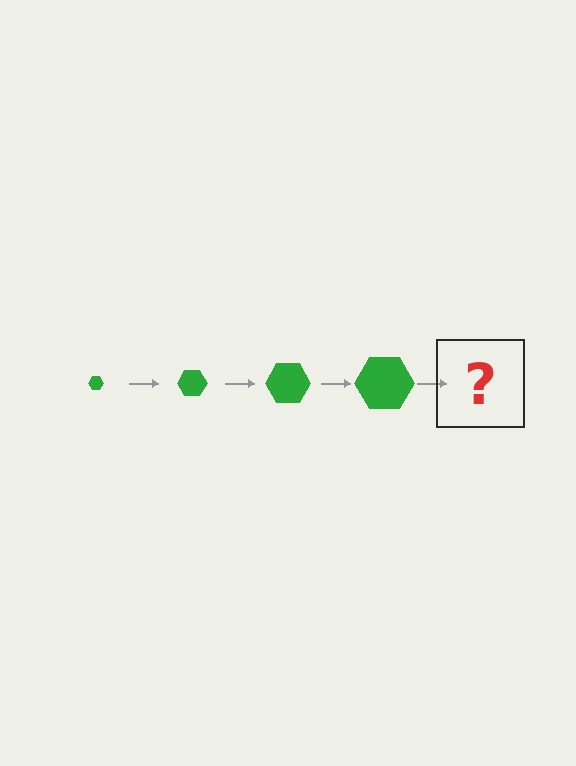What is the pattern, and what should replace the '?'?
The pattern is that the hexagon gets progressively larger each step. The '?' should be a green hexagon, larger than the previous one.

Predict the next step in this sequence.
The next step is a green hexagon, larger than the previous one.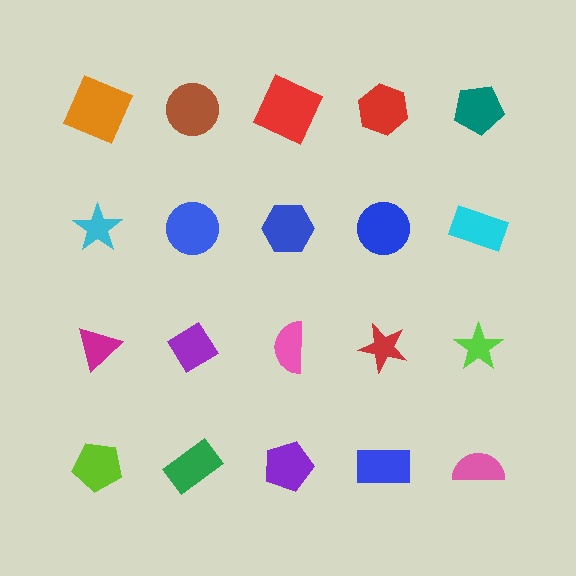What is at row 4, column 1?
A lime pentagon.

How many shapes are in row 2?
5 shapes.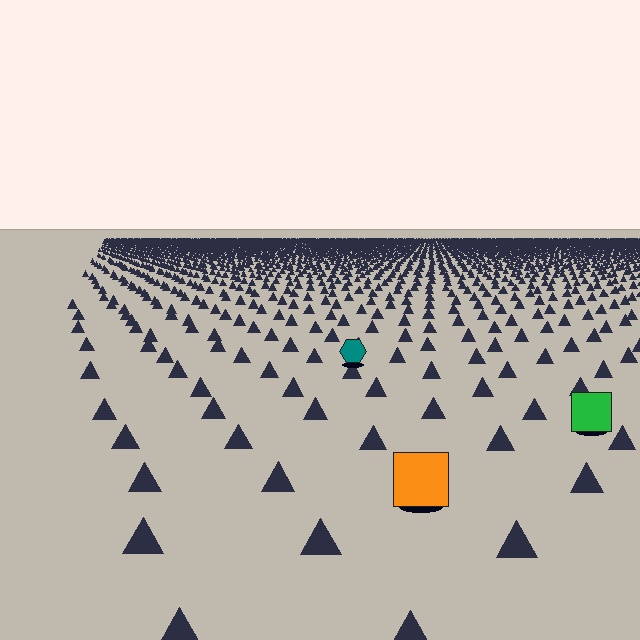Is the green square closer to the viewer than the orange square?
No. The orange square is closer — you can tell from the texture gradient: the ground texture is coarser near it.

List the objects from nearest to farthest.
From nearest to farthest: the orange square, the green square, the teal hexagon.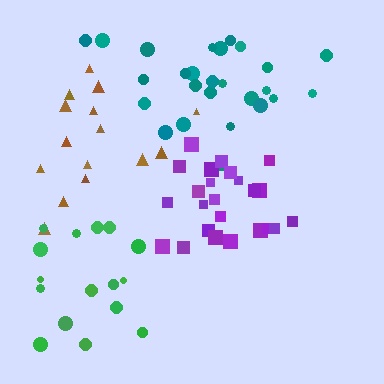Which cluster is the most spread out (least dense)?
Green.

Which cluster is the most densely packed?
Purple.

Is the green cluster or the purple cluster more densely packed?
Purple.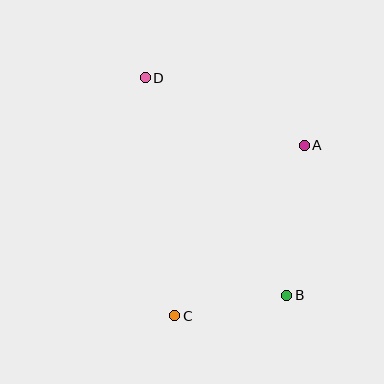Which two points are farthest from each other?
Points B and D are farthest from each other.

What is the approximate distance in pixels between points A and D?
The distance between A and D is approximately 173 pixels.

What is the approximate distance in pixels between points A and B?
The distance between A and B is approximately 151 pixels.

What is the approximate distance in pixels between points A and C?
The distance between A and C is approximately 214 pixels.